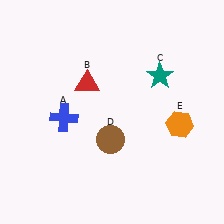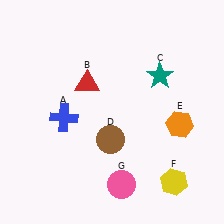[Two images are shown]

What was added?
A yellow hexagon (F), a pink circle (G) were added in Image 2.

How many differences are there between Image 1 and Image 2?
There are 2 differences between the two images.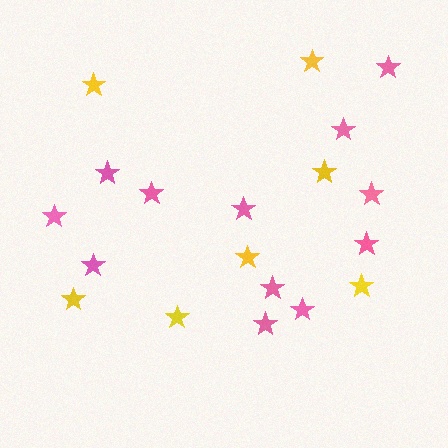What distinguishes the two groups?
There are 2 groups: one group of yellow stars (7) and one group of pink stars (12).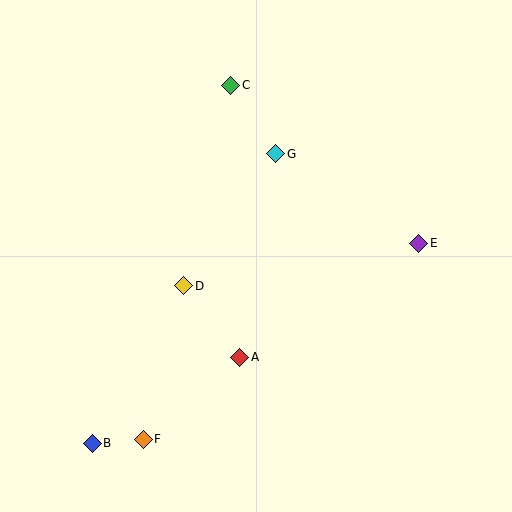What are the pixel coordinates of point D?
Point D is at (184, 286).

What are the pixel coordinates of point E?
Point E is at (419, 243).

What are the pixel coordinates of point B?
Point B is at (92, 443).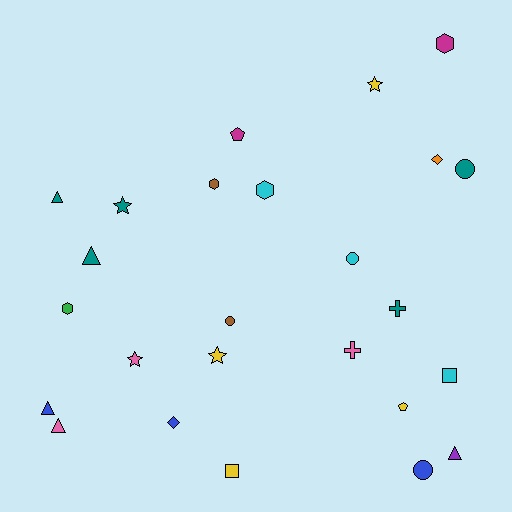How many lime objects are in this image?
There are no lime objects.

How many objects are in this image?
There are 25 objects.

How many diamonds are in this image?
There are 2 diamonds.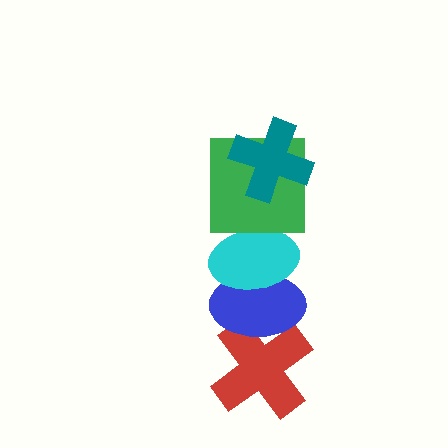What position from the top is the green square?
The green square is 2nd from the top.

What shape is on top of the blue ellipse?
The cyan ellipse is on top of the blue ellipse.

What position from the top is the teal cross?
The teal cross is 1st from the top.